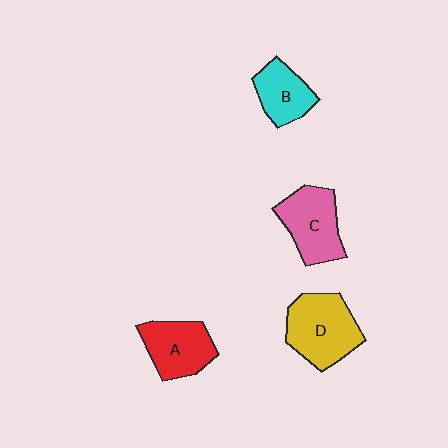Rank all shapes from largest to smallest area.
From largest to smallest: D (yellow), C (pink), A (red), B (cyan).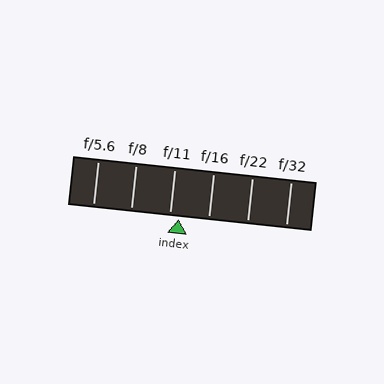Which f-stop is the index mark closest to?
The index mark is closest to f/11.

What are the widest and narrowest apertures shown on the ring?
The widest aperture shown is f/5.6 and the narrowest is f/32.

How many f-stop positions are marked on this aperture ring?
There are 6 f-stop positions marked.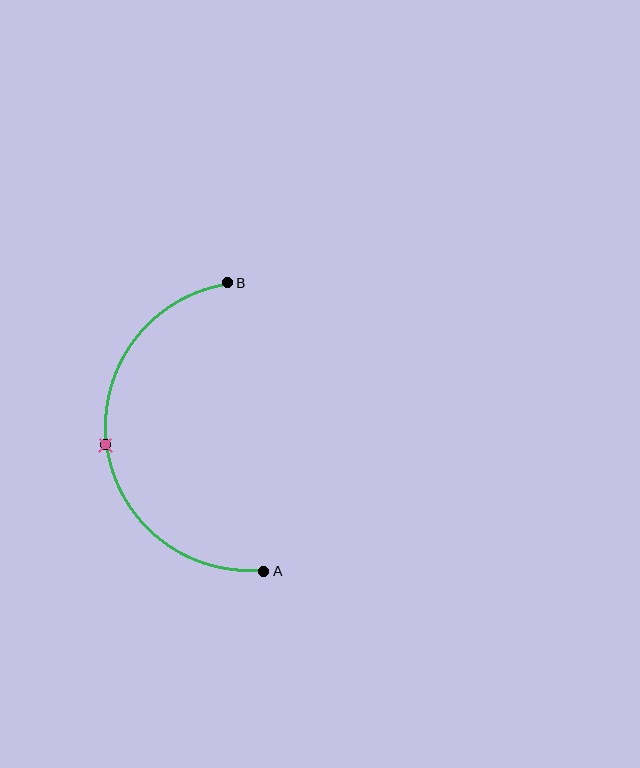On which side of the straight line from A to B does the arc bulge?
The arc bulges to the left of the straight line connecting A and B.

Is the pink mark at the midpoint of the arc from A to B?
Yes. The pink mark lies on the arc at equal arc-length from both A and B — it is the arc midpoint.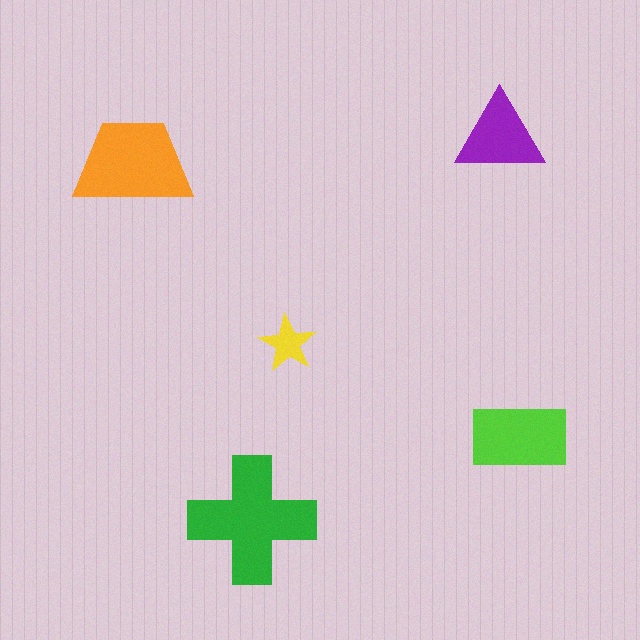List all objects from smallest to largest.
The yellow star, the purple triangle, the lime rectangle, the orange trapezoid, the green cross.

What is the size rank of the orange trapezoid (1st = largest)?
2nd.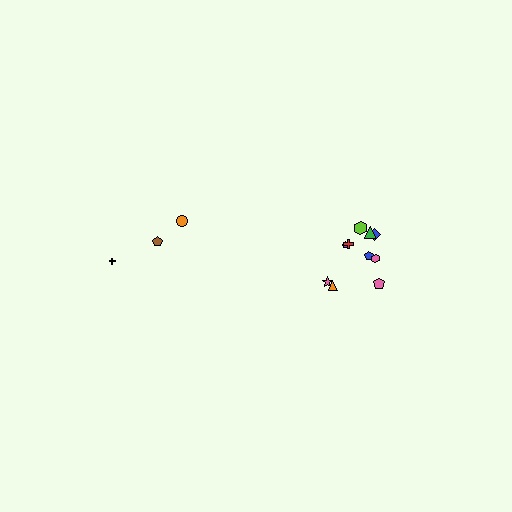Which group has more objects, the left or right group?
The right group.